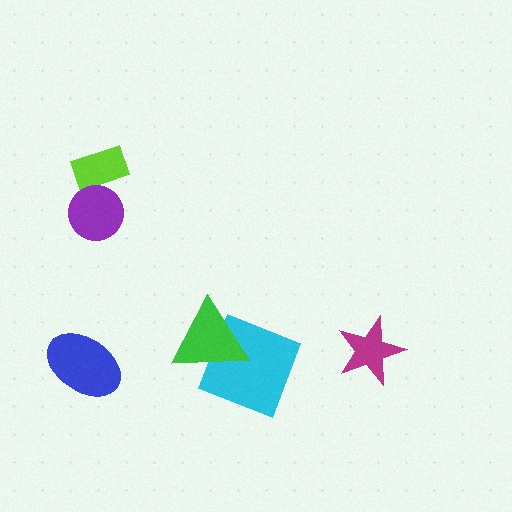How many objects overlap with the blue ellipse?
0 objects overlap with the blue ellipse.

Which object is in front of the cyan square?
The green triangle is in front of the cyan square.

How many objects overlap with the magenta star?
0 objects overlap with the magenta star.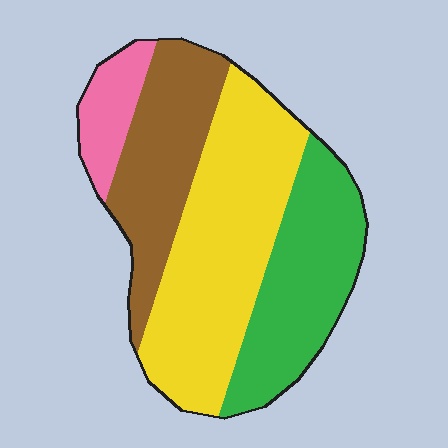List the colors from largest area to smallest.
From largest to smallest: yellow, green, brown, pink.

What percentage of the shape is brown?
Brown covers about 25% of the shape.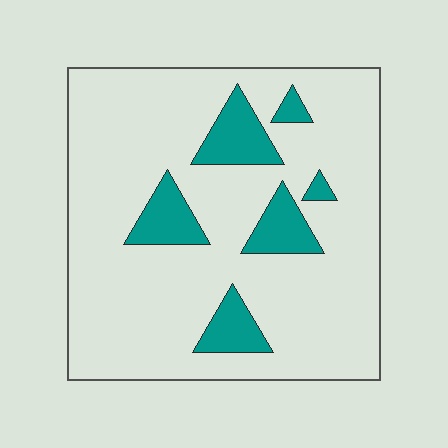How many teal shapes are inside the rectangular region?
6.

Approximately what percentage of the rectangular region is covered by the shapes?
Approximately 15%.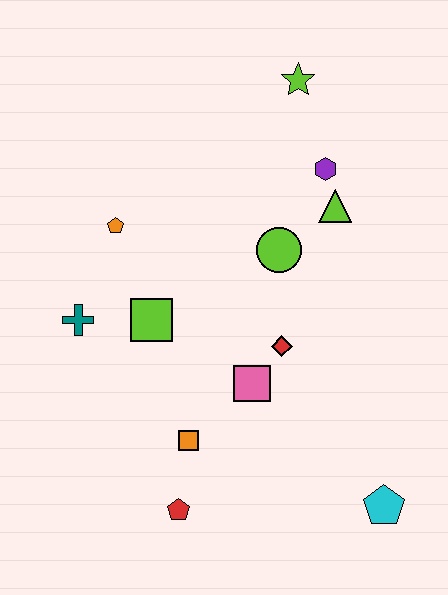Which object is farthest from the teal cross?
The cyan pentagon is farthest from the teal cross.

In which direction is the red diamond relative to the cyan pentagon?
The red diamond is above the cyan pentagon.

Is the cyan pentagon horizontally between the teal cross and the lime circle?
No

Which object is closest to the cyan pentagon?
The pink square is closest to the cyan pentagon.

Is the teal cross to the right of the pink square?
No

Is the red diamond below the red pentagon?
No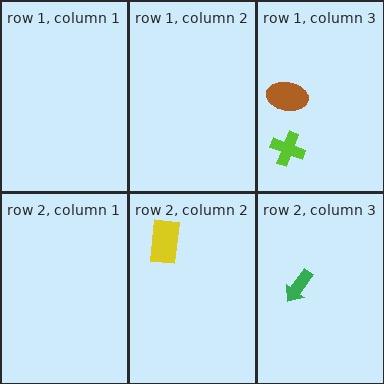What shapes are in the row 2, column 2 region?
The yellow rectangle.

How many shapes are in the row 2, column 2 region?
1.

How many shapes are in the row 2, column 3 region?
1.